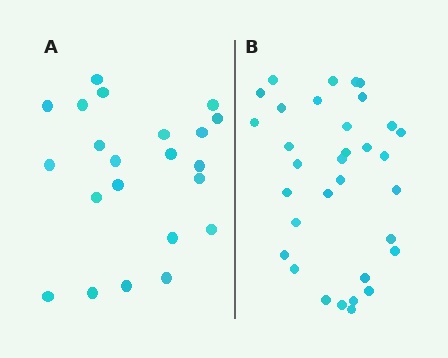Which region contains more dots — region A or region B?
Region B (the right region) has more dots.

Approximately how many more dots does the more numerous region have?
Region B has roughly 12 or so more dots than region A.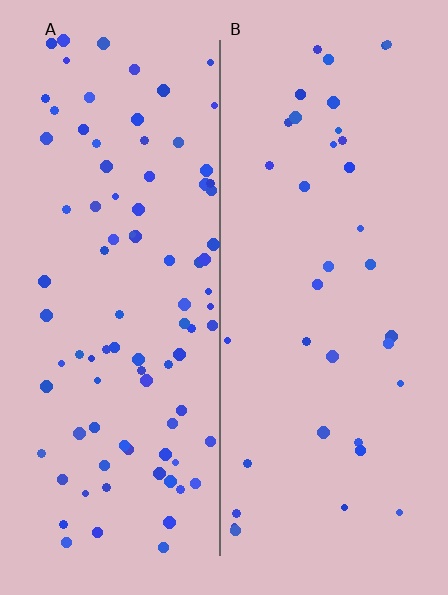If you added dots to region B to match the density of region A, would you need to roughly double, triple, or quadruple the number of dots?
Approximately triple.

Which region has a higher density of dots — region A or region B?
A (the left).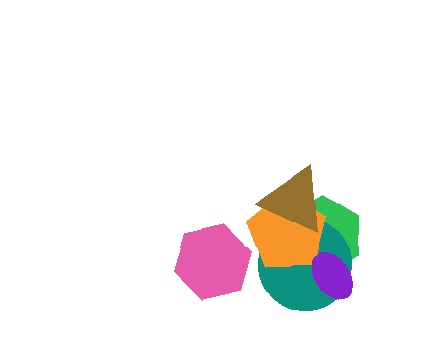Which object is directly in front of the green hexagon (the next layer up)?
The teal circle is directly in front of the green hexagon.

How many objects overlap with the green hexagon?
4 objects overlap with the green hexagon.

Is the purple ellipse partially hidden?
No, no other shape covers it.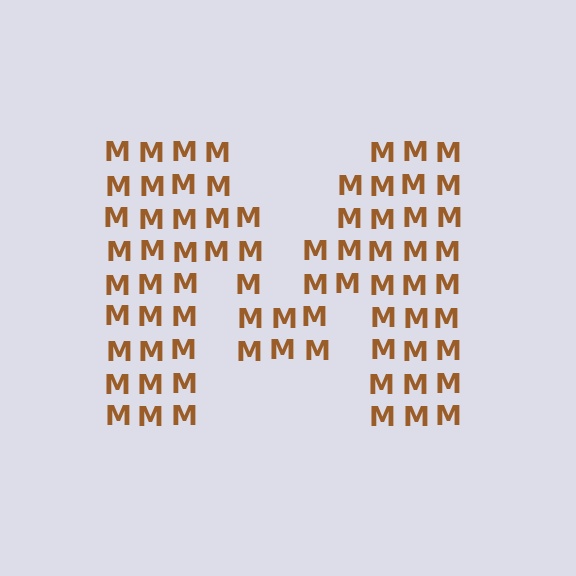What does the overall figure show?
The overall figure shows the letter M.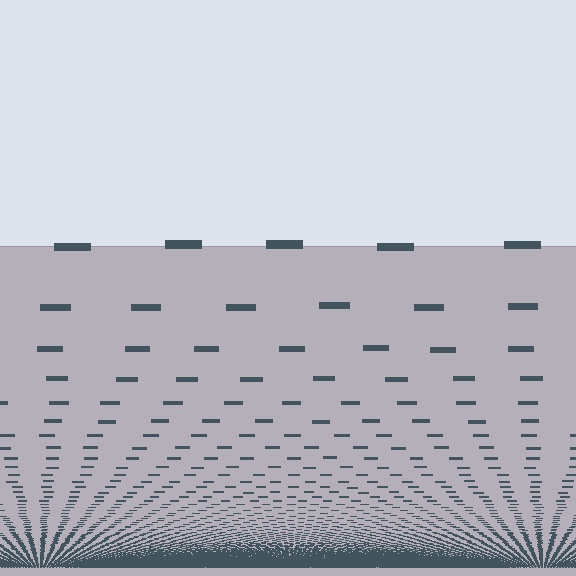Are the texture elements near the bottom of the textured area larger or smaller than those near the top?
Smaller. The gradient is inverted — elements near the bottom are smaller and denser.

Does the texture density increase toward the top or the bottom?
Density increases toward the bottom.